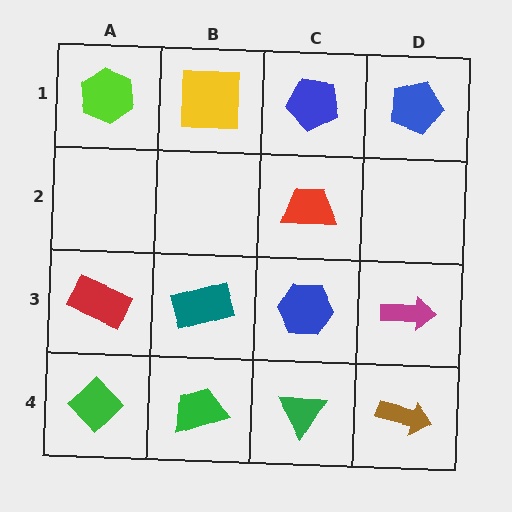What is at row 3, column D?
A magenta arrow.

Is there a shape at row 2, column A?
No, that cell is empty.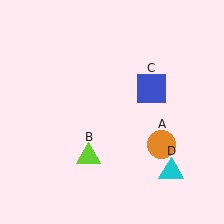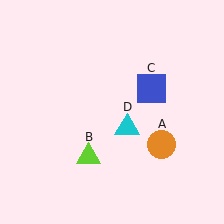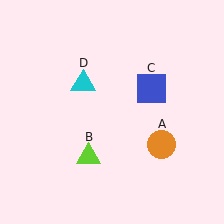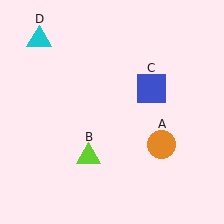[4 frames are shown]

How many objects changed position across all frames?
1 object changed position: cyan triangle (object D).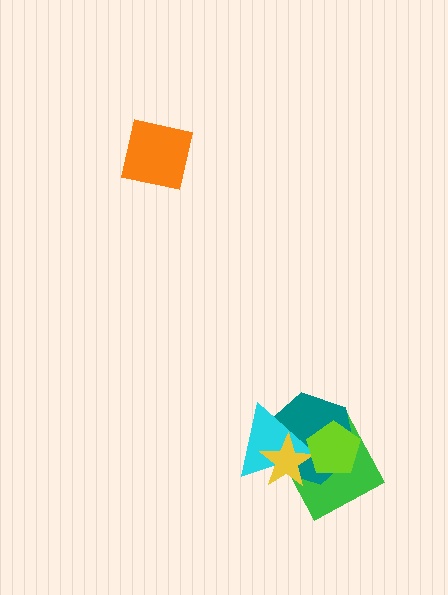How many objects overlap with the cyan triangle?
4 objects overlap with the cyan triangle.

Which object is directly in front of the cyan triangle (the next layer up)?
The yellow star is directly in front of the cyan triangle.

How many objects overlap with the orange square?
0 objects overlap with the orange square.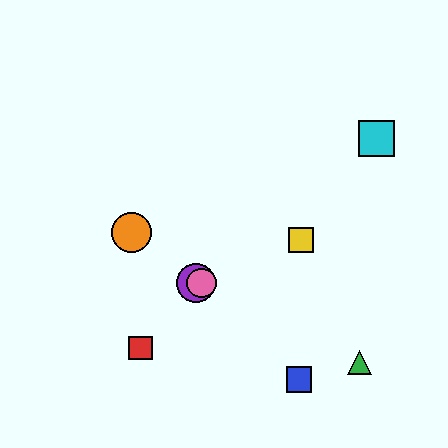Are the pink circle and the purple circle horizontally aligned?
Yes, both are at y≈283.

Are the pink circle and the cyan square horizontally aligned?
No, the pink circle is at y≈283 and the cyan square is at y≈138.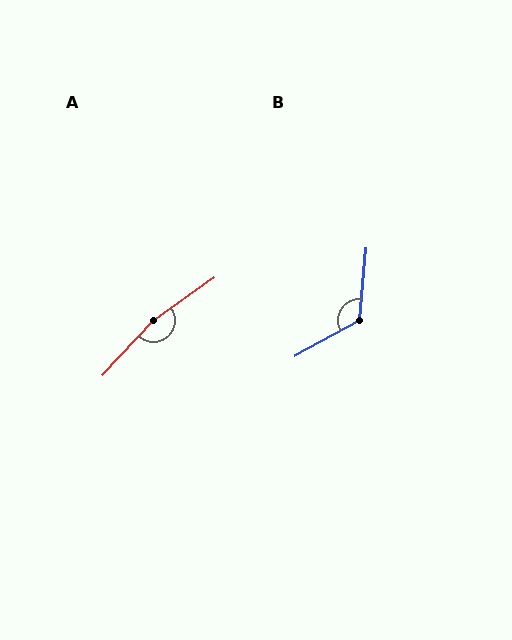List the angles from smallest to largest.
B (124°), A (168°).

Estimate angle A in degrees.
Approximately 168 degrees.